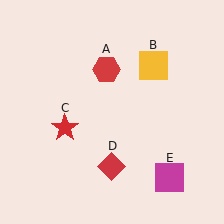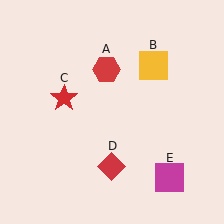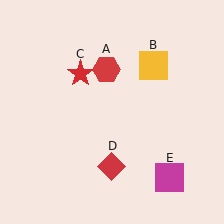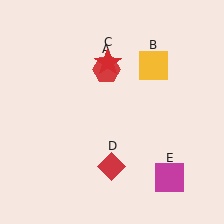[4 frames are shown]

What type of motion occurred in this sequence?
The red star (object C) rotated clockwise around the center of the scene.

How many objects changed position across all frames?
1 object changed position: red star (object C).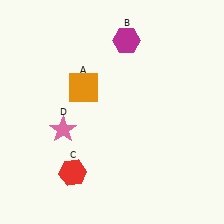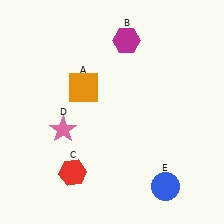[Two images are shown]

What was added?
A blue circle (E) was added in Image 2.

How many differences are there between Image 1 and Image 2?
There is 1 difference between the two images.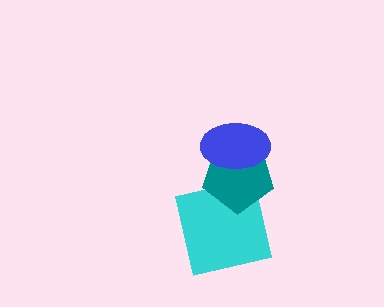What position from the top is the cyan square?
The cyan square is 3rd from the top.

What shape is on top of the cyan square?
The teal pentagon is on top of the cyan square.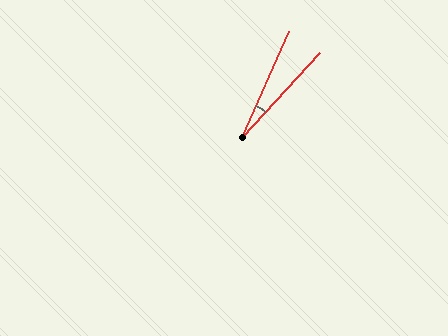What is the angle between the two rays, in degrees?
Approximately 18 degrees.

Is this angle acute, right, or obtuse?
It is acute.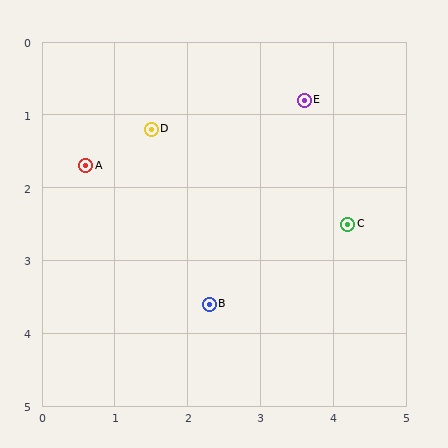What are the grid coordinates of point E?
Point E is at approximately (3.6, 0.8).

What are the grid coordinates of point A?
Point A is at approximately (0.6, 1.7).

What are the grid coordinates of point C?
Point C is at approximately (4.2, 2.5).